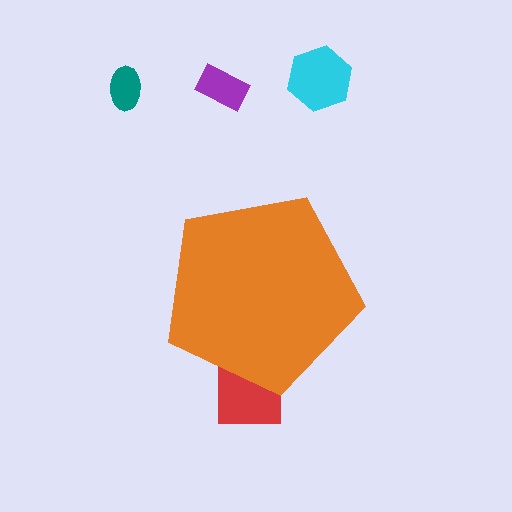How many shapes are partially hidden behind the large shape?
1 shape is partially hidden.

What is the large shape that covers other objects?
An orange pentagon.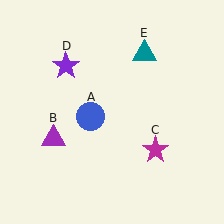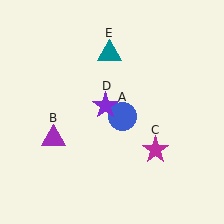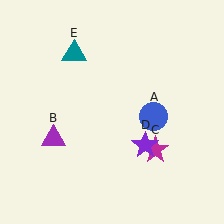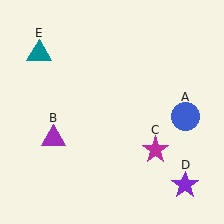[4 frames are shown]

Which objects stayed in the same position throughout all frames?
Purple triangle (object B) and magenta star (object C) remained stationary.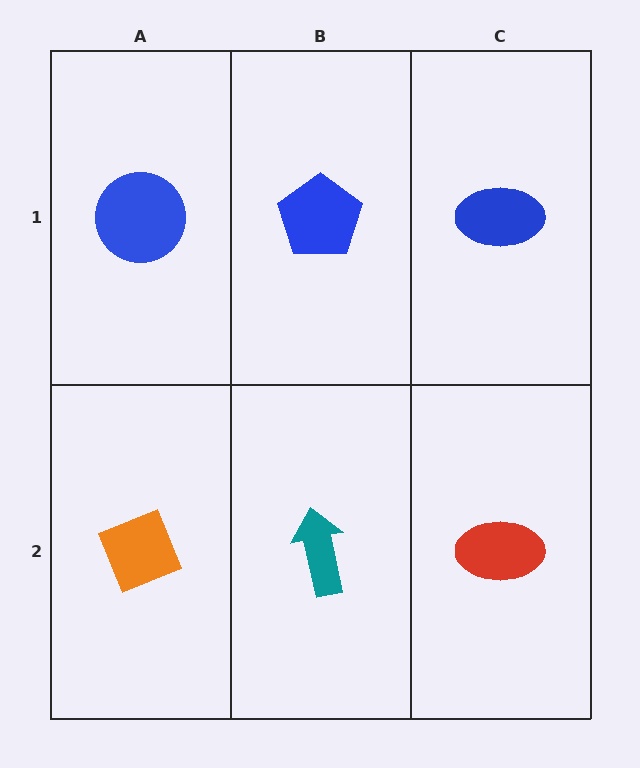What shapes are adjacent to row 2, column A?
A blue circle (row 1, column A), a teal arrow (row 2, column B).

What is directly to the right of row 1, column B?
A blue ellipse.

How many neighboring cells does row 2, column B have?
3.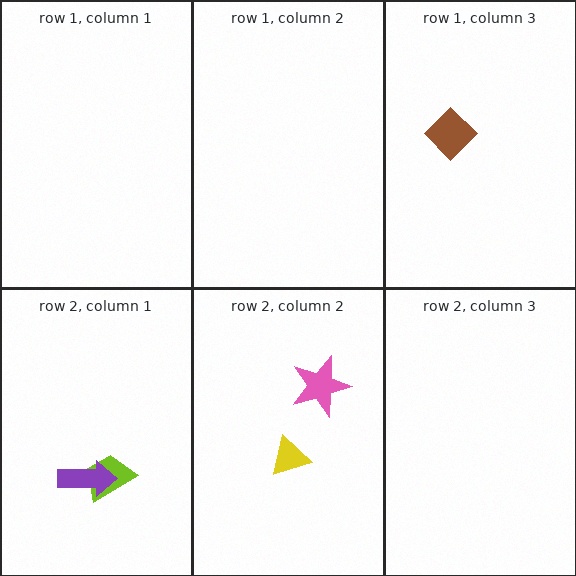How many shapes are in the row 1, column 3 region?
1.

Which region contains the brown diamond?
The row 1, column 3 region.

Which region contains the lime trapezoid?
The row 2, column 1 region.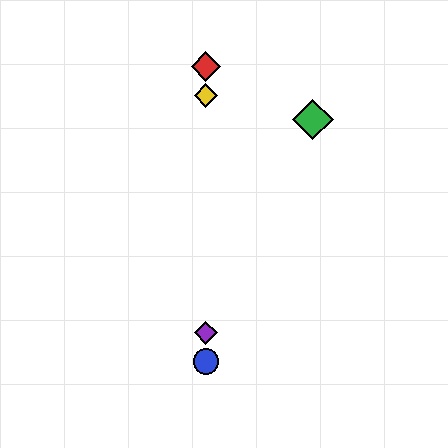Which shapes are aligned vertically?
The red diamond, the blue circle, the yellow diamond, the purple diamond are aligned vertically.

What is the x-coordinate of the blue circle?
The blue circle is at x≈206.